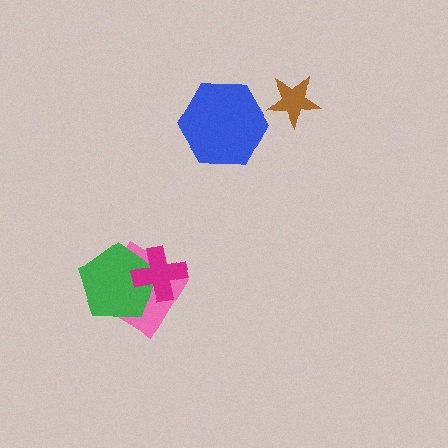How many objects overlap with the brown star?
0 objects overlap with the brown star.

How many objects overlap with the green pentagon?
2 objects overlap with the green pentagon.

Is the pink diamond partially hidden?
Yes, it is partially covered by another shape.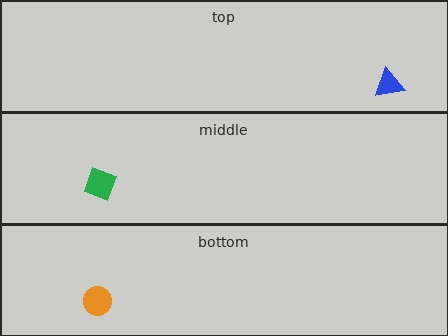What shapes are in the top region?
The blue triangle.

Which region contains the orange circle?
The bottom region.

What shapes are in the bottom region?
The orange circle.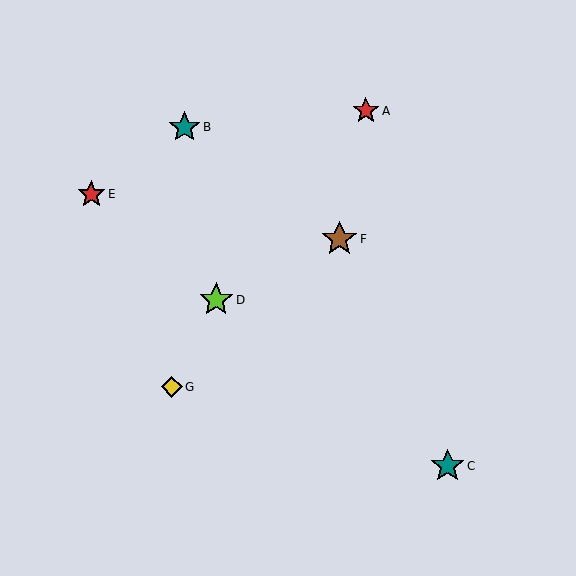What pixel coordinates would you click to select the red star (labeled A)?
Click at (366, 111) to select the red star A.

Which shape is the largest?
The brown star (labeled F) is the largest.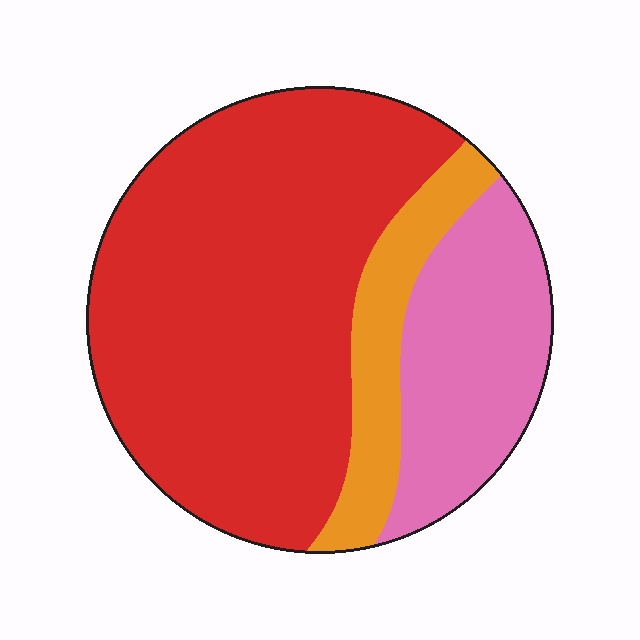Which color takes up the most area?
Red, at roughly 65%.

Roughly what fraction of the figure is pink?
Pink takes up between a sixth and a third of the figure.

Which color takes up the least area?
Orange, at roughly 15%.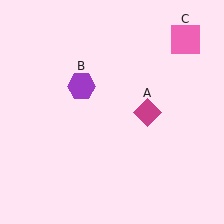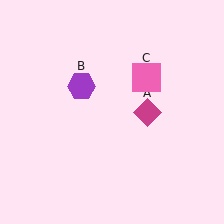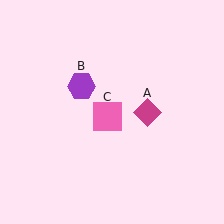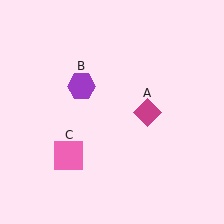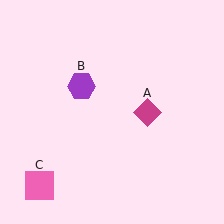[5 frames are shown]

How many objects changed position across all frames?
1 object changed position: pink square (object C).